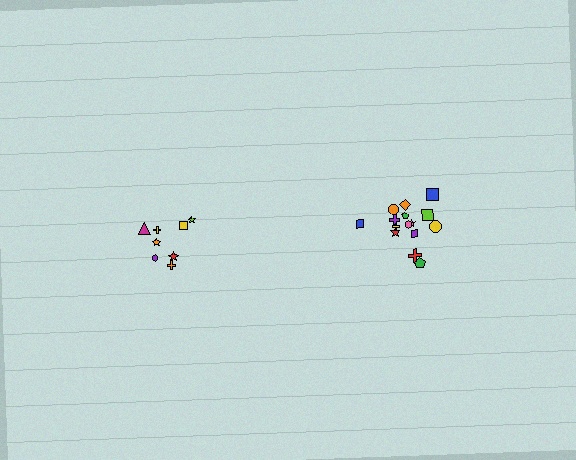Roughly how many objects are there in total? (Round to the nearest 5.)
Roughly 25 objects in total.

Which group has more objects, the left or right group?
The right group.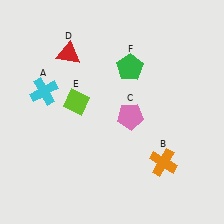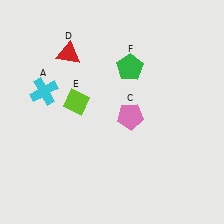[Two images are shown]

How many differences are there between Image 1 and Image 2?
There is 1 difference between the two images.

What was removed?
The orange cross (B) was removed in Image 2.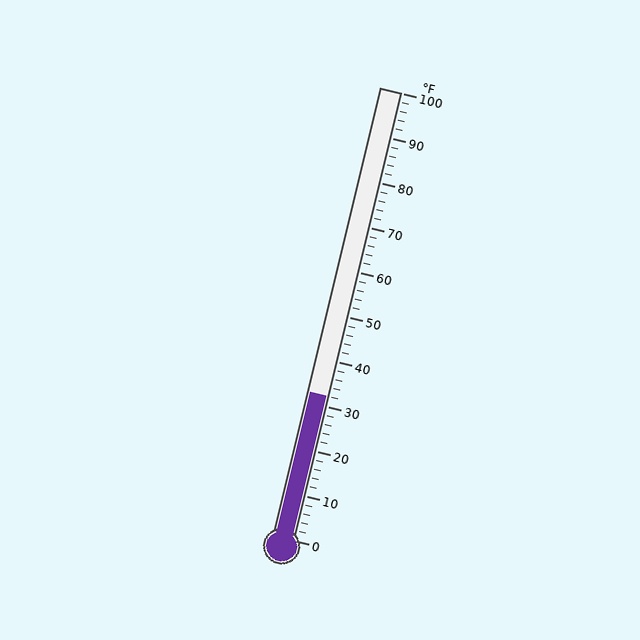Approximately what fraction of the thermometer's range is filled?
The thermometer is filled to approximately 30% of its range.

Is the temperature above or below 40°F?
The temperature is below 40°F.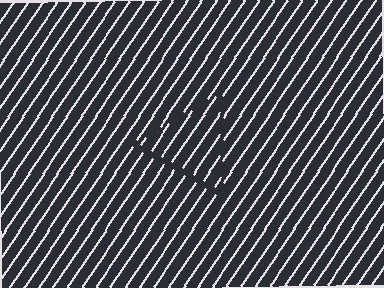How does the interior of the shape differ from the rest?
The interior of the shape contains the same grating, shifted by half a period — the contour is defined by the phase discontinuity where line-ends from the inner and outer gratings abut.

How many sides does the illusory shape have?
3 sides — the line-ends trace a triangle.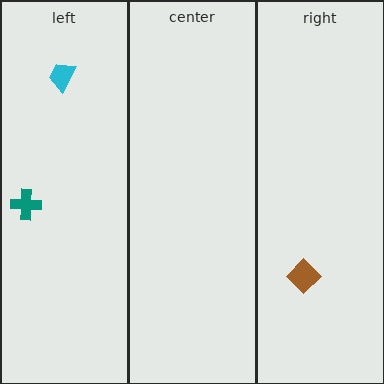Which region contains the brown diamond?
The right region.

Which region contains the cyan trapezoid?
The left region.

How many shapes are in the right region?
1.